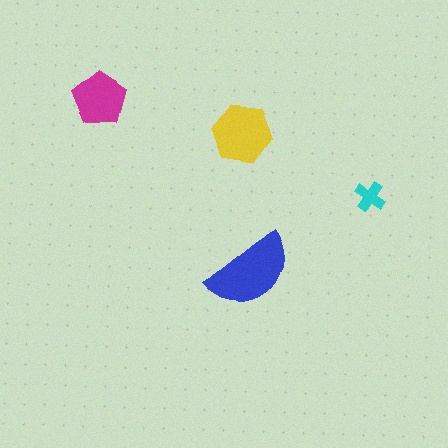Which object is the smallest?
The cyan cross.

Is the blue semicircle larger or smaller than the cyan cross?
Larger.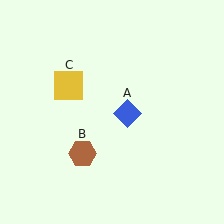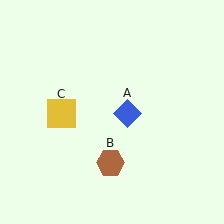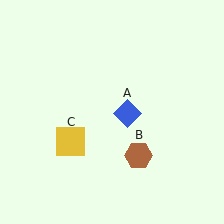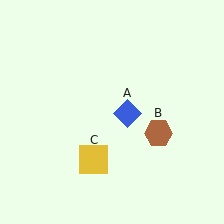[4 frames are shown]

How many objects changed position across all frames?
2 objects changed position: brown hexagon (object B), yellow square (object C).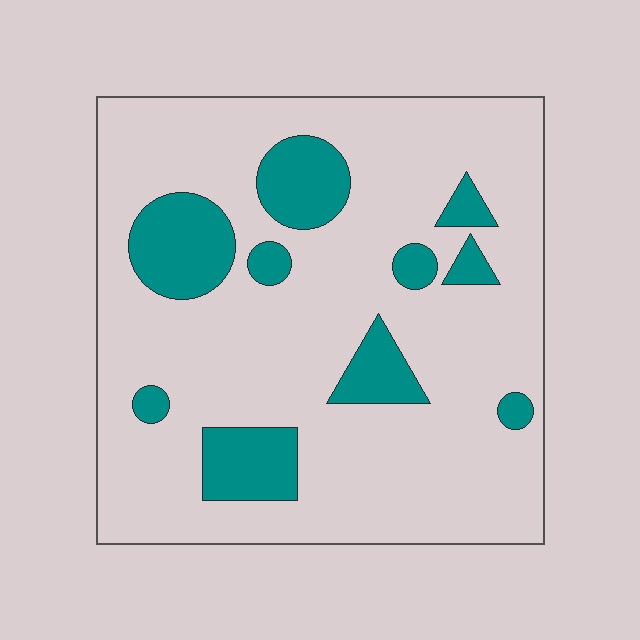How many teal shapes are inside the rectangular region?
10.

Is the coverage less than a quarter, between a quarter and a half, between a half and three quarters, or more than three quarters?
Less than a quarter.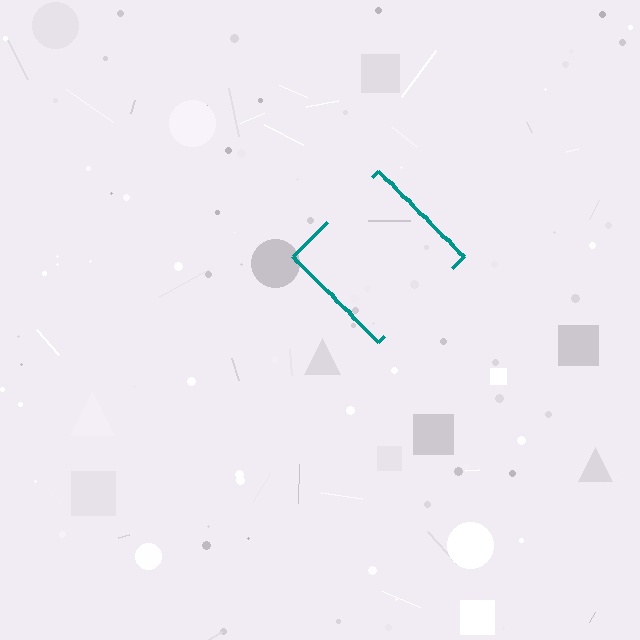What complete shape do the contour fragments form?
The contour fragments form a diamond.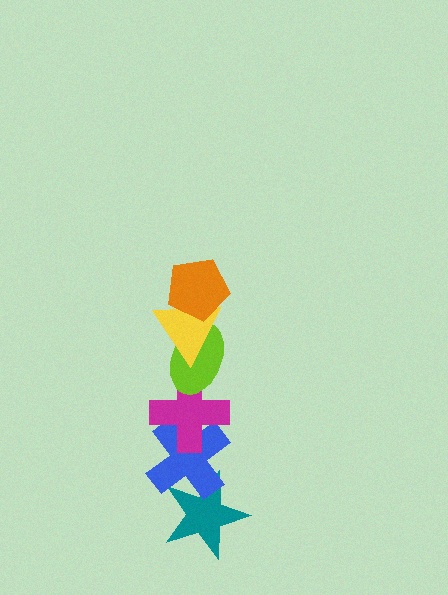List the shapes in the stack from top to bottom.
From top to bottom: the orange pentagon, the yellow triangle, the lime ellipse, the magenta cross, the blue cross, the teal star.